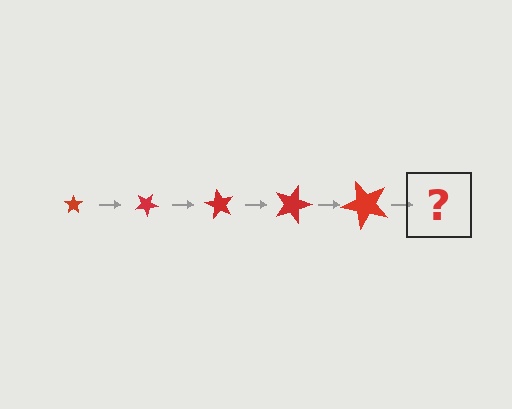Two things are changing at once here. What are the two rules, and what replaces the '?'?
The two rules are that the star grows larger each step and it rotates 30 degrees each step. The '?' should be a star, larger than the previous one and rotated 150 degrees from the start.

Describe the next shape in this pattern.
It should be a star, larger than the previous one and rotated 150 degrees from the start.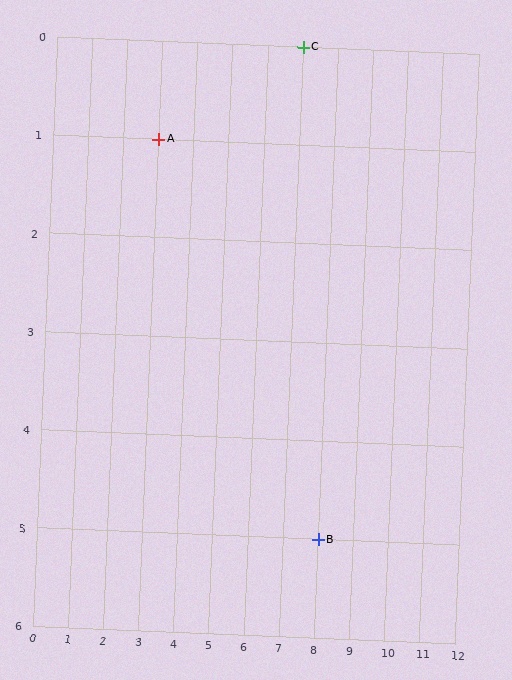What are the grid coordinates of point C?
Point C is at grid coordinates (7, 0).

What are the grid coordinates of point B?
Point B is at grid coordinates (8, 5).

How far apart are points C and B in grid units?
Points C and B are 1 column and 5 rows apart (about 5.1 grid units diagonally).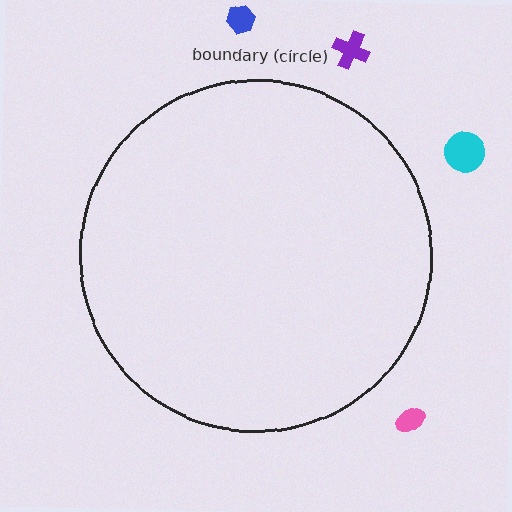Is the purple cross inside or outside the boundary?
Outside.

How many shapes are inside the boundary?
0 inside, 4 outside.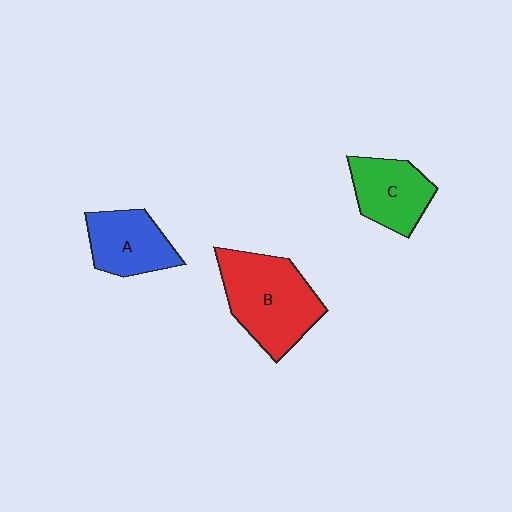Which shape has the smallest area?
Shape A (blue).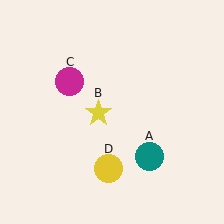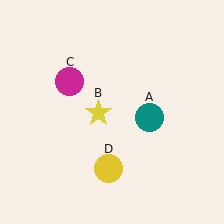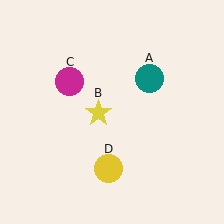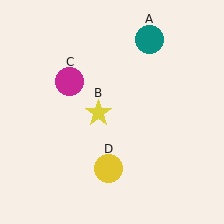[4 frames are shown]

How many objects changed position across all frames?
1 object changed position: teal circle (object A).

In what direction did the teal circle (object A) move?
The teal circle (object A) moved up.